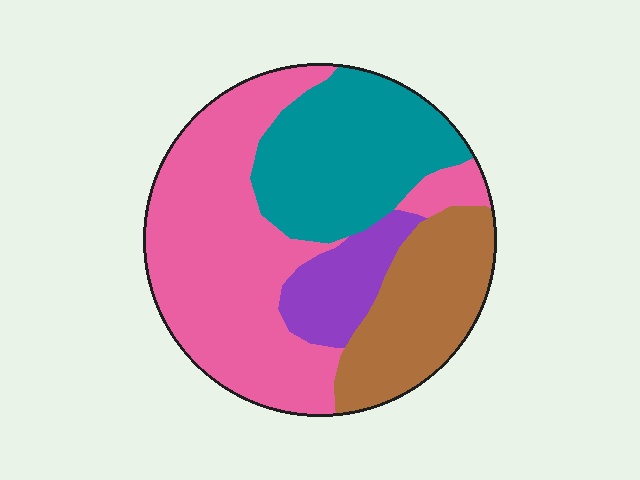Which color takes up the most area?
Pink, at roughly 45%.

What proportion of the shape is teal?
Teal takes up about one quarter (1/4) of the shape.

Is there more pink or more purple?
Pink.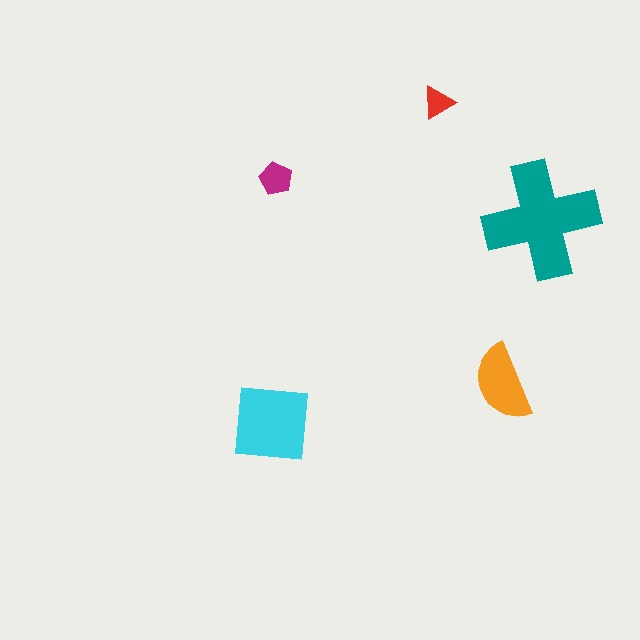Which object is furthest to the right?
The teal cross is rightmost.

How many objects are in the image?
There are 5 objects in the image.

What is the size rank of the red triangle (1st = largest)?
5th.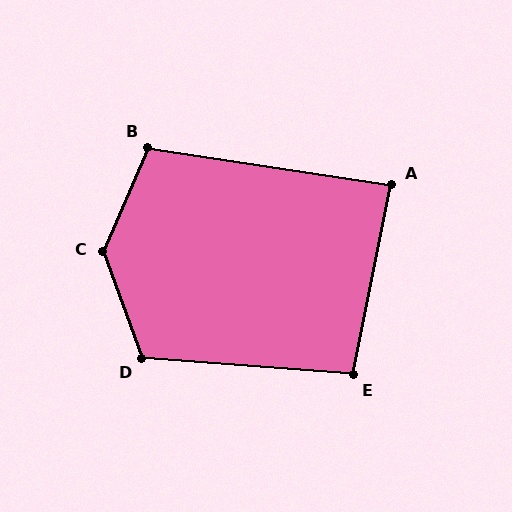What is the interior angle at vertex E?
Approximately 97 degrees (obtuse).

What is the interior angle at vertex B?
Approximately 105 degrees (obtuse).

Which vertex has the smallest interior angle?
A, at approximately 87 degrees.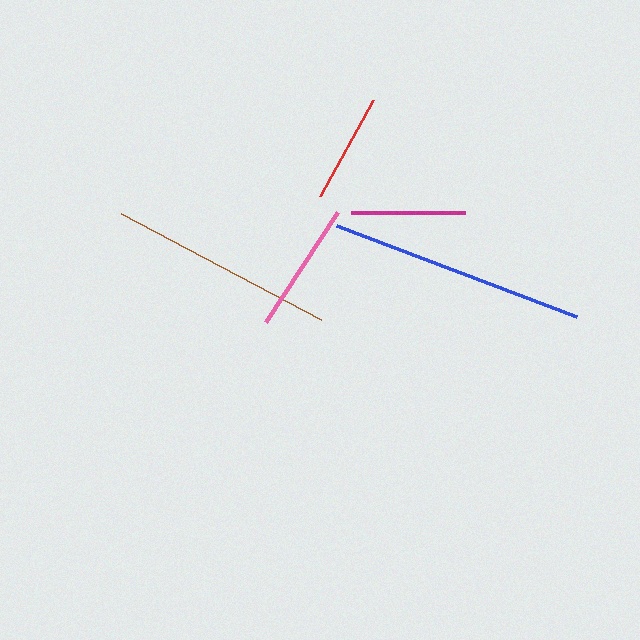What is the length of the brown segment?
The brown segment is approximately 226 pixels long.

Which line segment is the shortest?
The red line is the shortest at approximately 110 pixels.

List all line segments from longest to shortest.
From longest to shortest: blue, brown, pink, magenta, red.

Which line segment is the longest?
The blue line is the longest at approximately 256 pixels.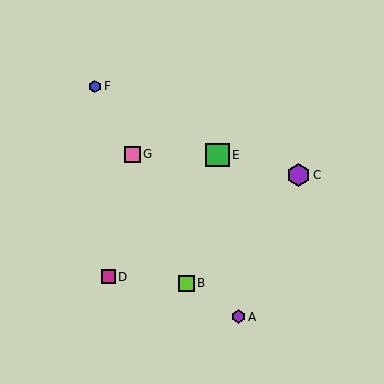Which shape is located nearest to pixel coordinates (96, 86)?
The blue hexagon (labeled F) at (95, 86) is nearest to that location.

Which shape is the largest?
The green square (labeled E) is the largest.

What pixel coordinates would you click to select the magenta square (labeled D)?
Click at (108, 277) to select the magenta square D.